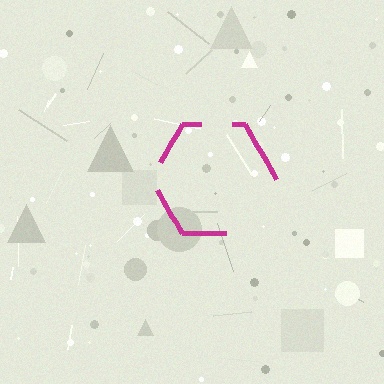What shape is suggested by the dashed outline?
The dashed outline suggests a hexagon.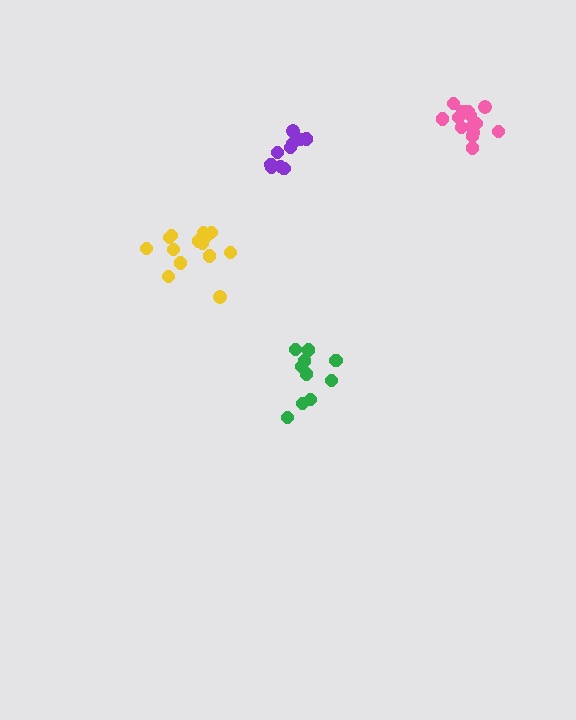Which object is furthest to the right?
The pink cluster is rightmost.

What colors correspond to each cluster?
The clusters are colored: pink, green, yellow, purple.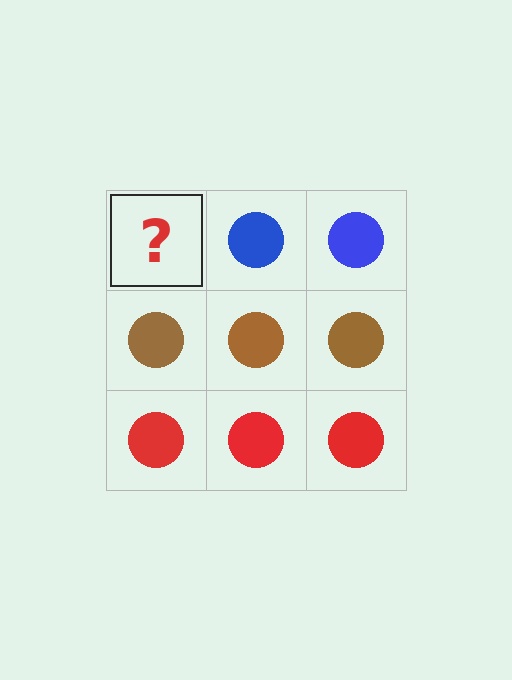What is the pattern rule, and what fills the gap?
The rule is that each row has a consistent color. The gap should be filled with a blue circle.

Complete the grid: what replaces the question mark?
The question mark should be replaced with a blue circle.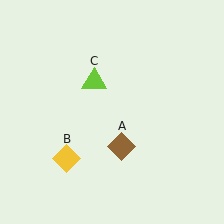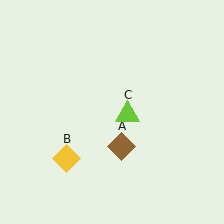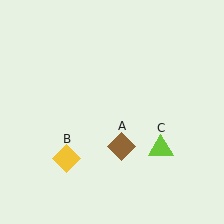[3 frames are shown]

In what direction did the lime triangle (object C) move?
The lime triangle (object C) moved down and to the right.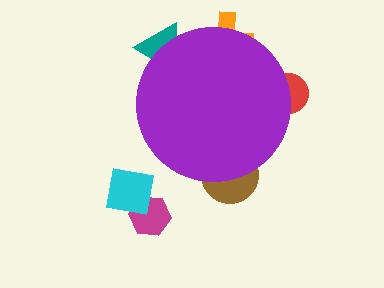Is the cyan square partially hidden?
No, the cyan square is fully visible.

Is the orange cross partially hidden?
Yes, the orange cross is partially hidden behind the purple circle.